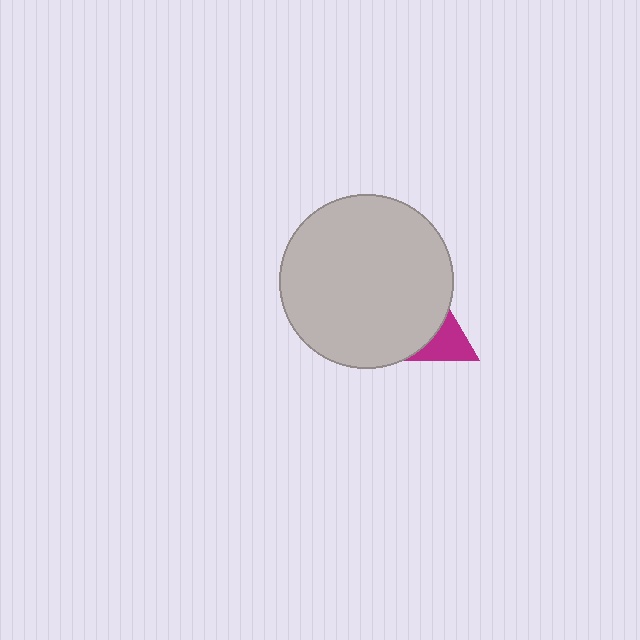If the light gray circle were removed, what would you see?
You would see the complete magenta triangle.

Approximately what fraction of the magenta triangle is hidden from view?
Roughly 68% of the magenta triangle is hidden behind the light gray circle.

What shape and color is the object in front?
The object in front is a light gray circle.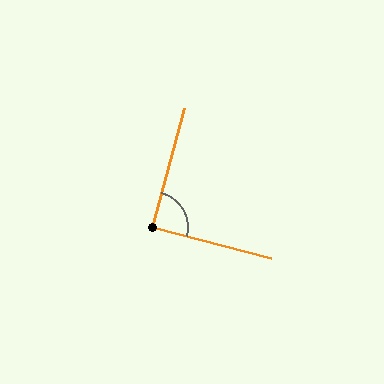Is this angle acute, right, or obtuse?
It is approximately a right angle.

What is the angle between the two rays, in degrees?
Approximately 90 degrees.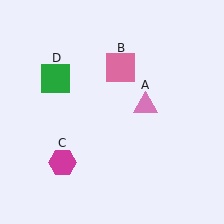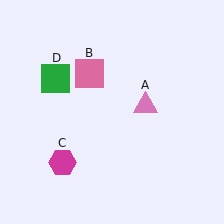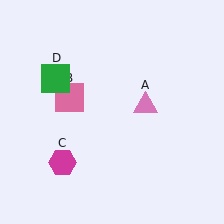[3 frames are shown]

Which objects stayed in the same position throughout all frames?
Pink triangle (object A) and magenta hexagon (object C) and green square (object D) remained stationary.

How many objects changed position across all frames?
1 object changed position: pink square (object B).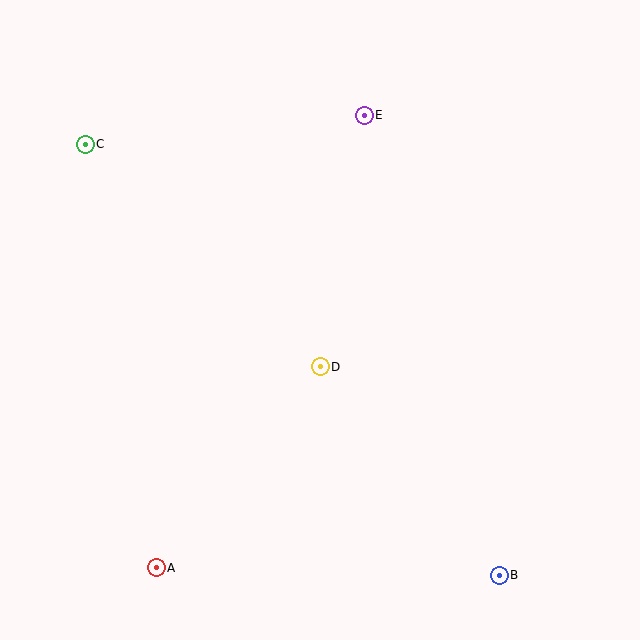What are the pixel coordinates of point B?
Point B is at (499, 575).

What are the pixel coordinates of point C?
Point C is at (85, 144).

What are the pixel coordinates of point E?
Point E is at (364, 115).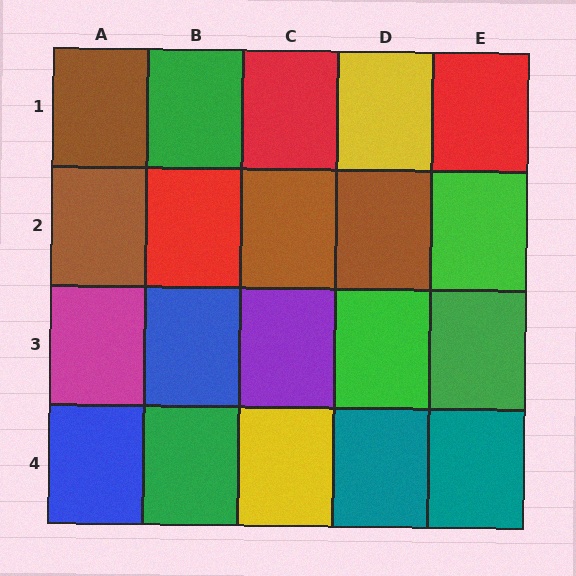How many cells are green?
5 cells are green.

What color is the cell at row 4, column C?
Yellow.